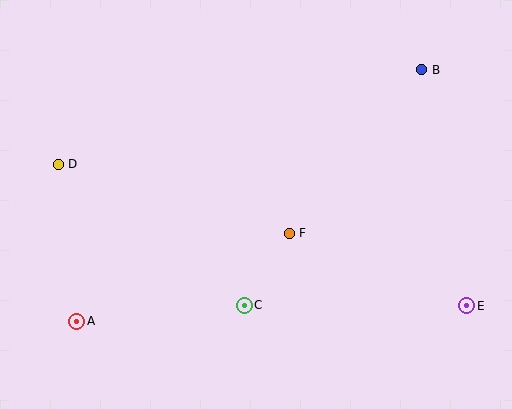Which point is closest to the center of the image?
Point F at (289, 233) is closest to the center.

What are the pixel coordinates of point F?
Point F is at (289, 233).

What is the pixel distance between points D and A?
The distance between D and A is 158 pixels.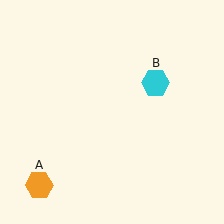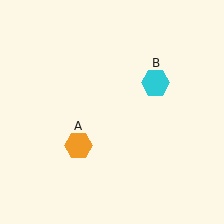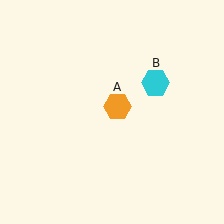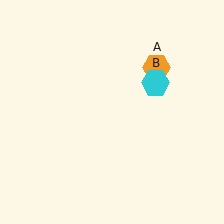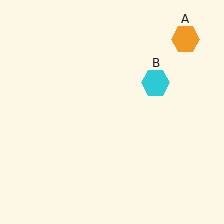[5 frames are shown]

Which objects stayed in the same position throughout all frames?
Cyan hexagon (object B) remained stationary.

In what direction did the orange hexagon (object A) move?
The orange hexagon (object A) moved up and to the right.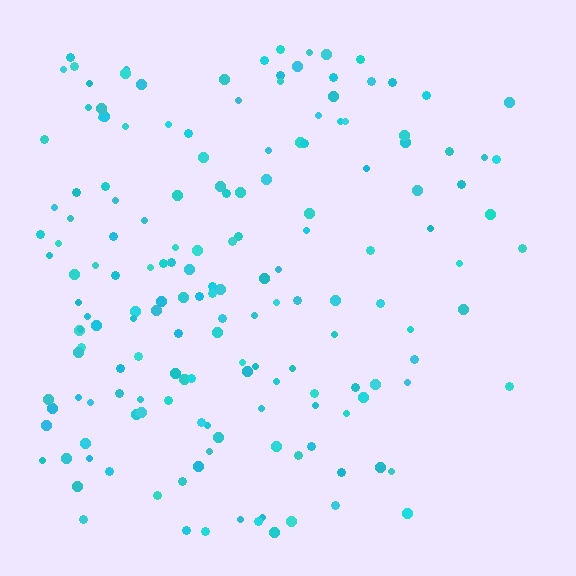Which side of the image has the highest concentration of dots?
The left.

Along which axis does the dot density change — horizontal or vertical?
Horizontal.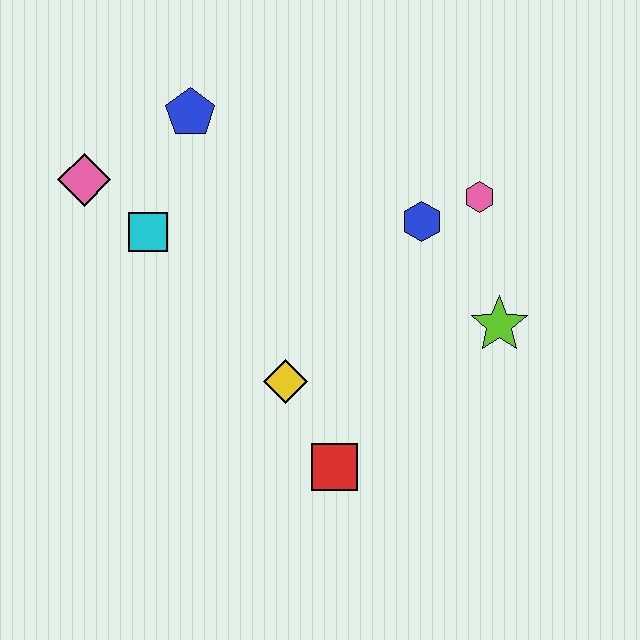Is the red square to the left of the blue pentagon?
No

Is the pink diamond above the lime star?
Yes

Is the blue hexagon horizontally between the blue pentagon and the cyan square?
No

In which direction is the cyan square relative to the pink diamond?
The cyan square is to the right of the pink diamond.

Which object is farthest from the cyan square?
The lime star is farthest from the cyan square.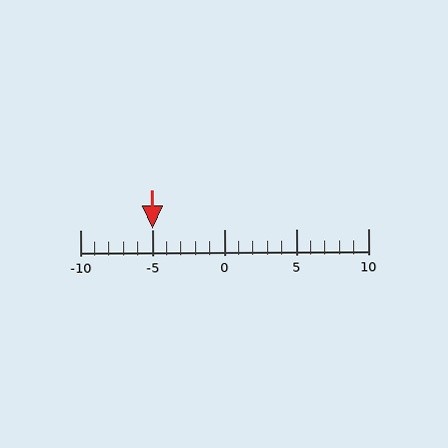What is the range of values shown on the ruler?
The ruler shows values from -10 to 10.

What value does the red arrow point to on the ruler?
The red arrow points to approximately -5.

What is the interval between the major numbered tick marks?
The major tick marks are spaced 5 units apart.